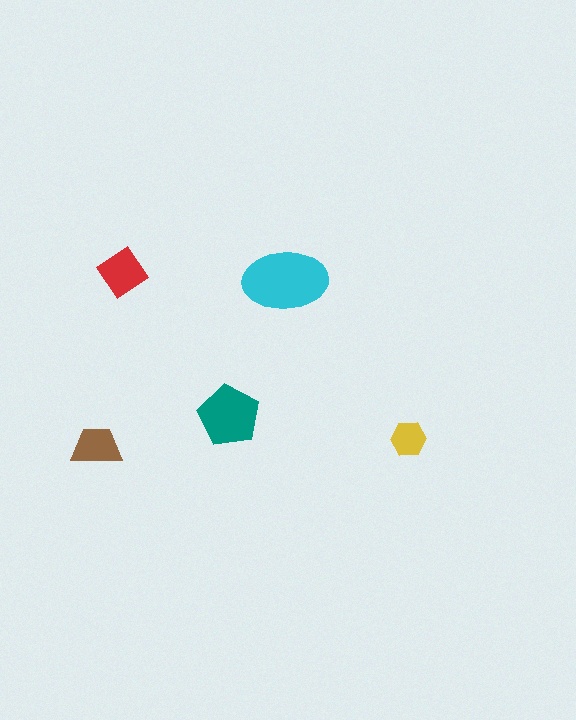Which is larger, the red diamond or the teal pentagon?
The teal pentagon.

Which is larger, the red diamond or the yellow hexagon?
The red diamond.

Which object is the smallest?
The yellow hexagon.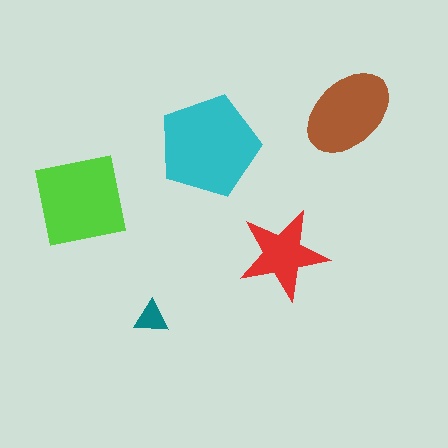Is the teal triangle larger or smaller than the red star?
Smaller.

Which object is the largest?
The cyan pentagon.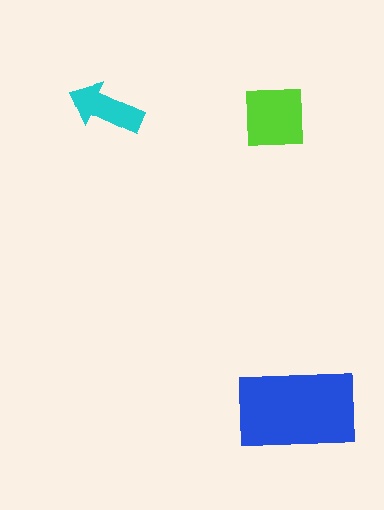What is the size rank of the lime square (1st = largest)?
2nd.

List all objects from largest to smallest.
The blue rectangle, the lime square, the cyan arrow.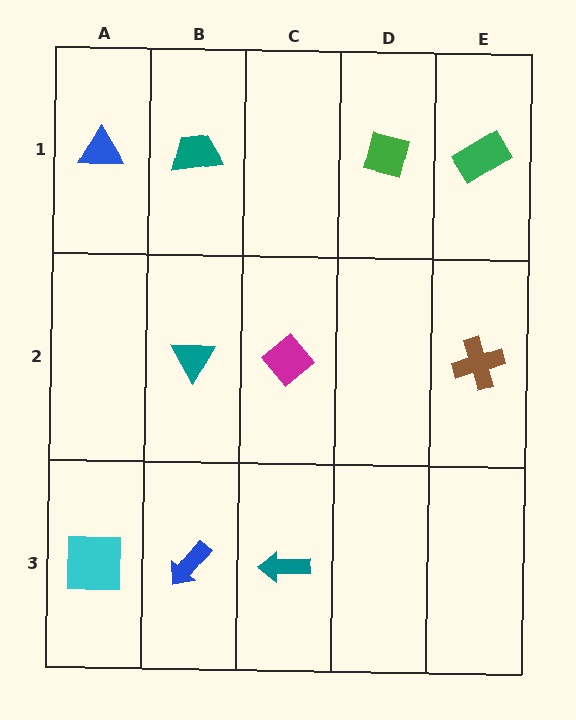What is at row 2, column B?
A teal triangle.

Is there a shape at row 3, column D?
No, that cell is empty.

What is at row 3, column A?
A cyan square.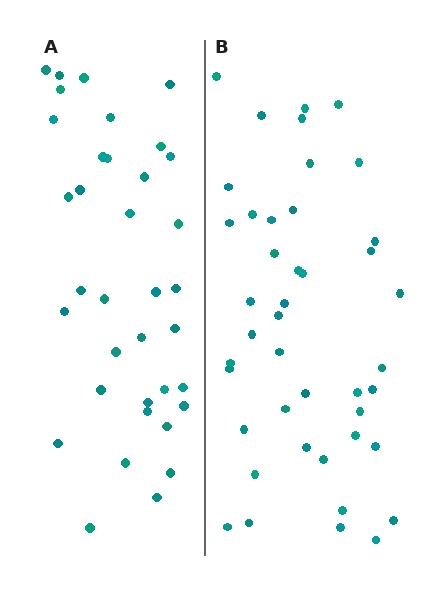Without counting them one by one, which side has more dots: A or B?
Region B (the right region) has more dots.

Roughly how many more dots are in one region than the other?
Region B has roughly 8 or so more dots than region A.